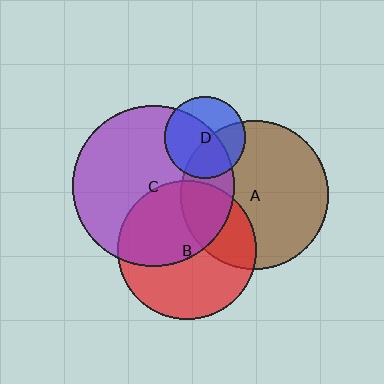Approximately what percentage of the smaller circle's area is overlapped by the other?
Approximately 50%.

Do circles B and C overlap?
Yes.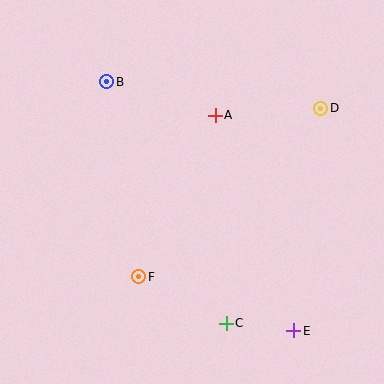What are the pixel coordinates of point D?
Point D is at (321, 108).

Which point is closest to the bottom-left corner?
Point F is closest to the bottom-left corner.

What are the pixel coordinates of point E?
Point E is at (294, 331).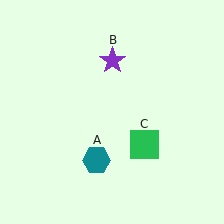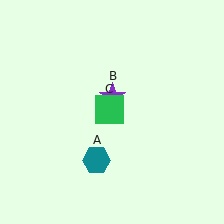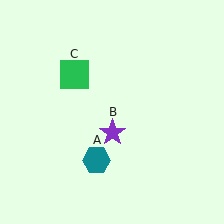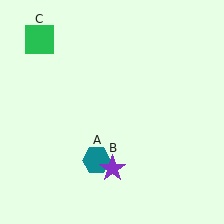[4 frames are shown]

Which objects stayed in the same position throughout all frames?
Teal hexagon (object A) remained stationary.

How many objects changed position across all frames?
2 objects changed position: purple star (object B), green square (object C).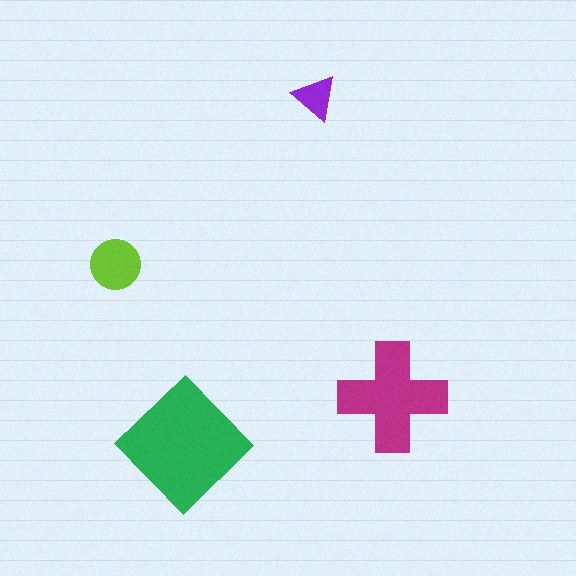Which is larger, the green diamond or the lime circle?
The green diamond.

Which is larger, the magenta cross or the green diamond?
The green diamond.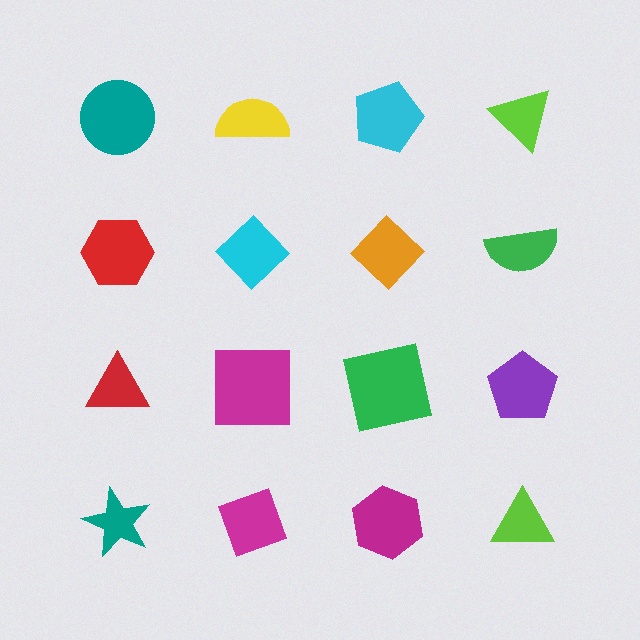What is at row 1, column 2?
A yellow semicircle.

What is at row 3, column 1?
A red triangle.